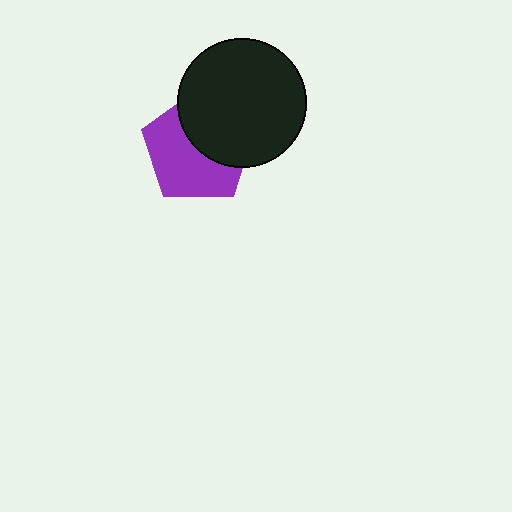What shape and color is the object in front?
The object in front is a black circle.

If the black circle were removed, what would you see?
You would see the complete purple pentagon.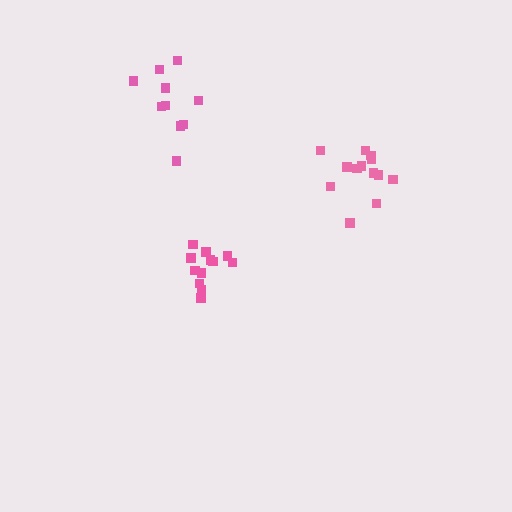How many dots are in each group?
Group 1: 12 dots, Group 2: 13 dots, Group 3: 10 dots (35 total).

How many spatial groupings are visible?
There are 3 spatial groupings.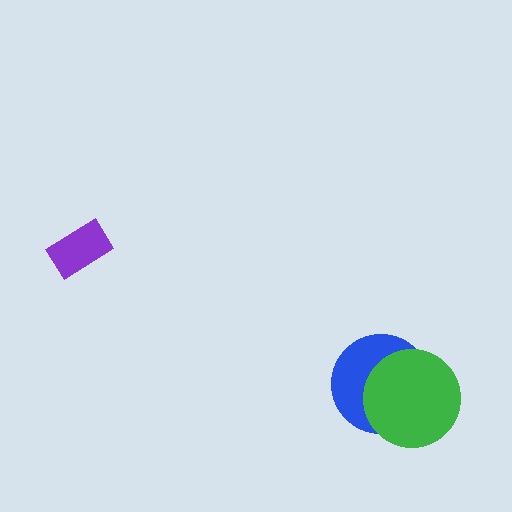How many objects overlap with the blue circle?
1 object overlaps with the blue circle.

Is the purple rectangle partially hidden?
No, no other shape covers it.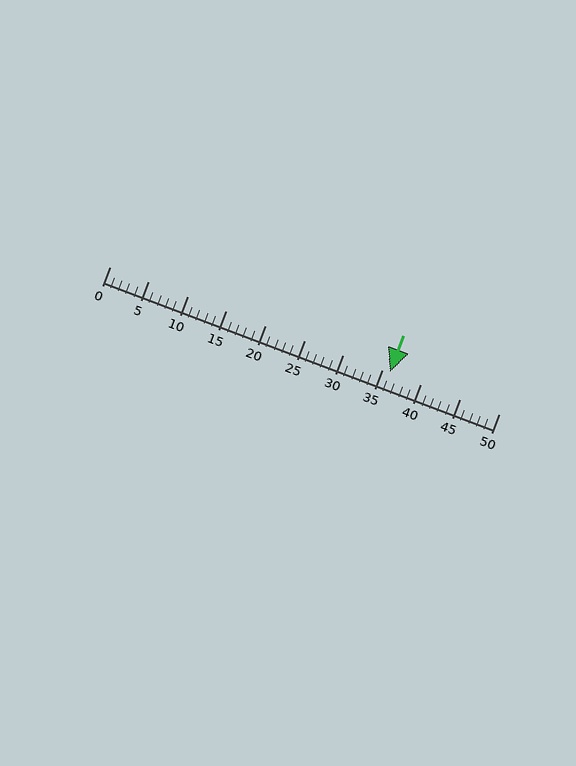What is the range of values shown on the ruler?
The ruler shows values from 0 to 50.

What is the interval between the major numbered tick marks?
The major tick marks are spaced 5 units apart.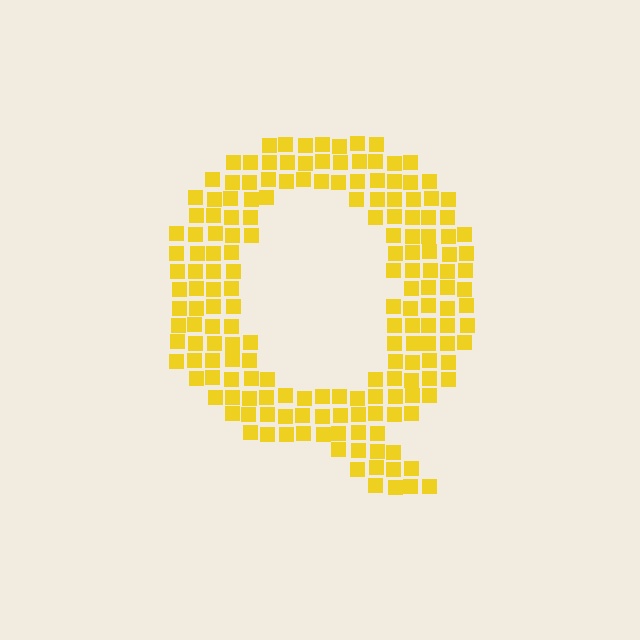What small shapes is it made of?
It is made of small squares.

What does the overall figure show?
The overall figure shows the letter Q.